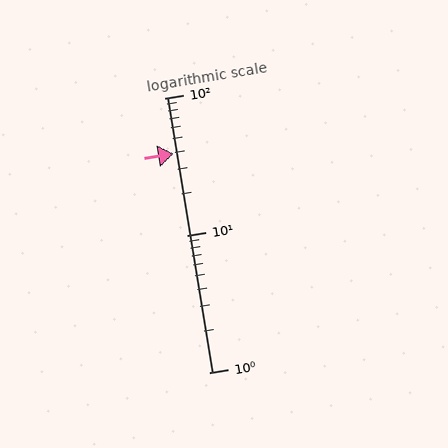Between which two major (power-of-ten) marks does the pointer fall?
The pointer is between 10 and 100.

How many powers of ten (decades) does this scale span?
The scale spans 2 decades, from 1 to 100.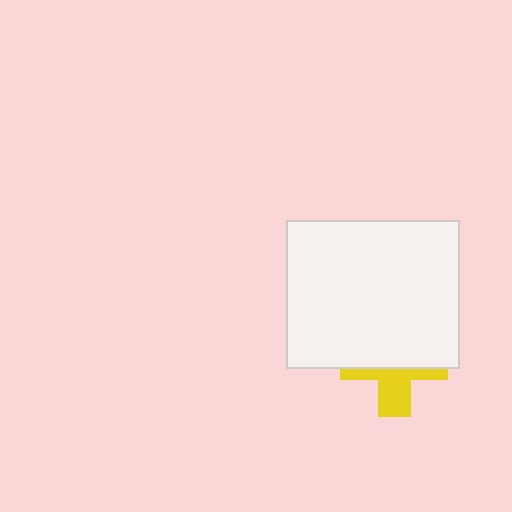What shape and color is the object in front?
The object in front is a white rectangle.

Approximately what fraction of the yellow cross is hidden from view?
Roughly 61% of the yellow cross is hidden behind the white rectangle.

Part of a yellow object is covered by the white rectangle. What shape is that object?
It is a cross.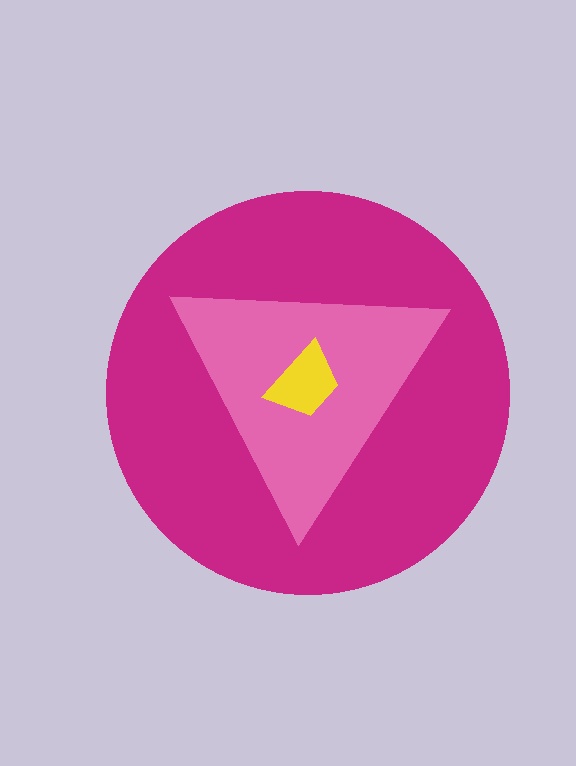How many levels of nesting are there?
3.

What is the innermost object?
The yellow trapezoid.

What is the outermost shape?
The magenta circle.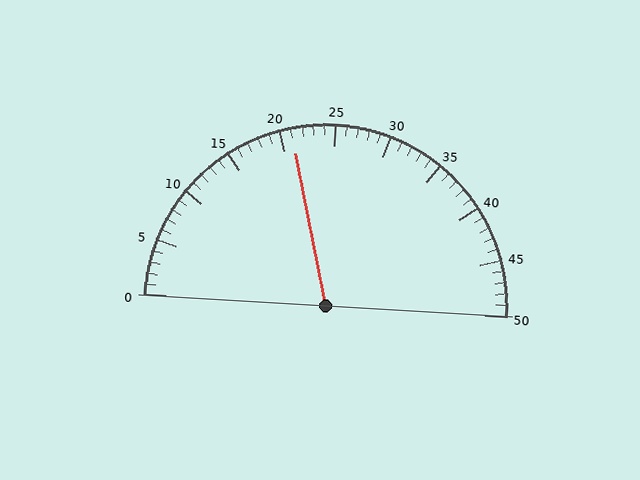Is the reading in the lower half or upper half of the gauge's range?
The reading is in the lower half of the range (0 to 50).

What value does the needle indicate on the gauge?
The needle indicates approximately 21.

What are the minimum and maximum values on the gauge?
The gauge ranges from 0 to 50.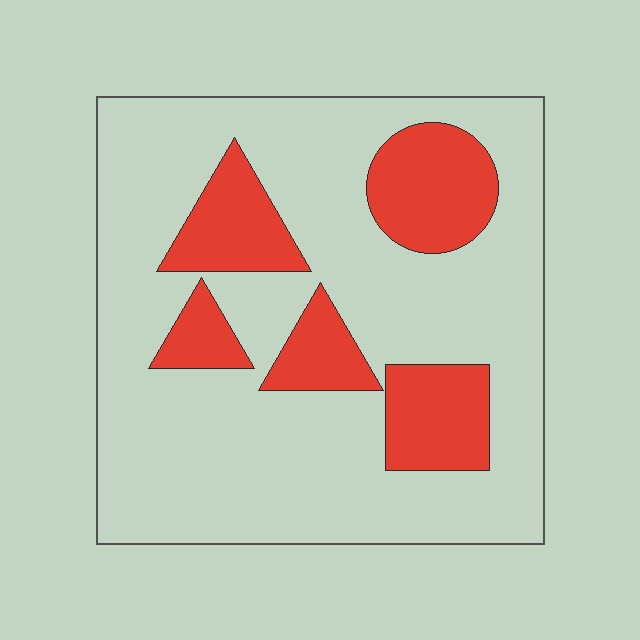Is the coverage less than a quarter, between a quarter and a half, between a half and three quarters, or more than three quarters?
Less than a quarter.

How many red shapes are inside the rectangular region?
5.